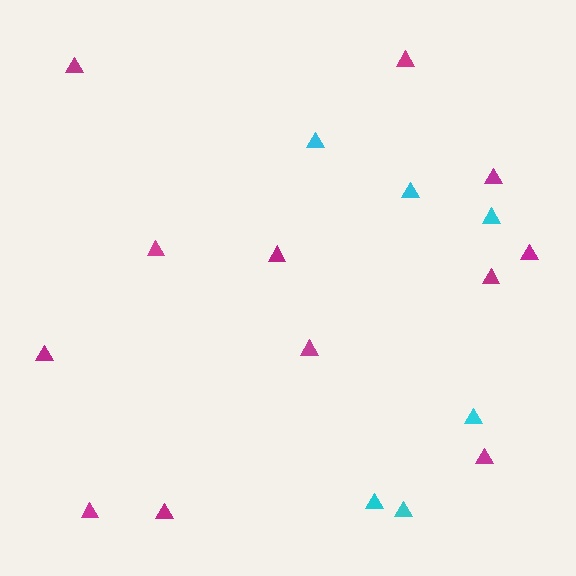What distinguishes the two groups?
There are 2 groups: one group of cyan triangles (6) and one group of magenta triangles (12).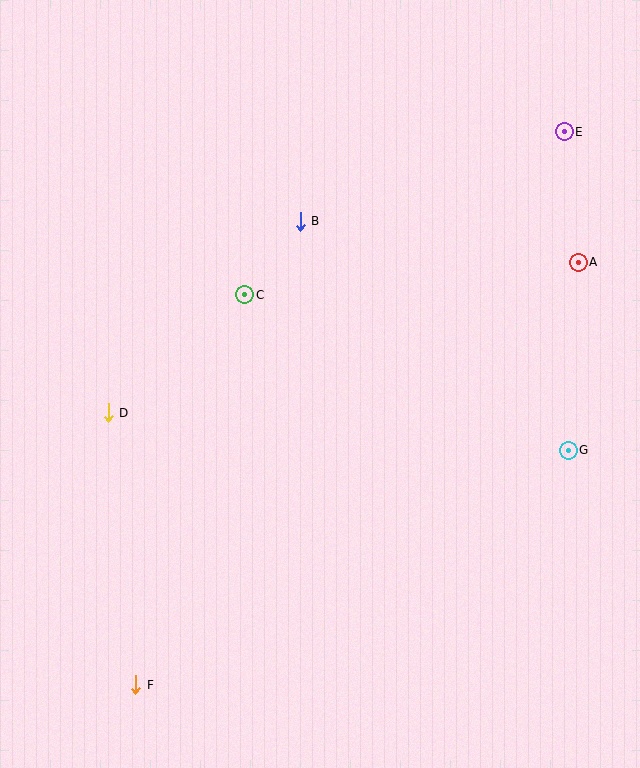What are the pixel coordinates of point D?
Point D is at (108, 413).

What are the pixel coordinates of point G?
Point G is at (568, 450).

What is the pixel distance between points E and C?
The distance between E and C is 359 pixels.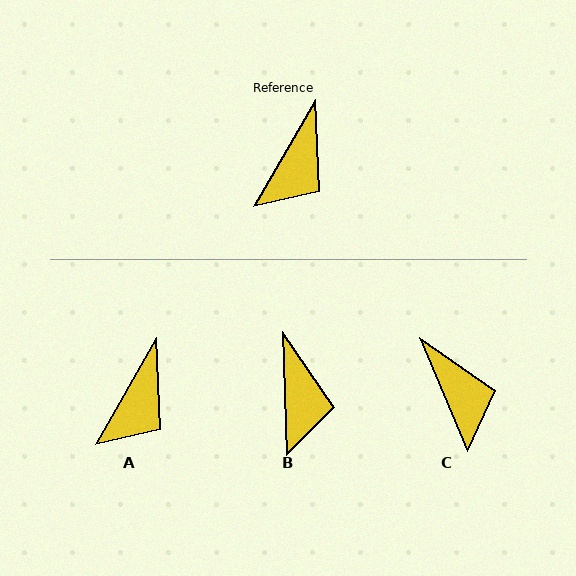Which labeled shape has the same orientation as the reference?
A.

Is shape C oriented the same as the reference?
No, it is off by about 52 degrees.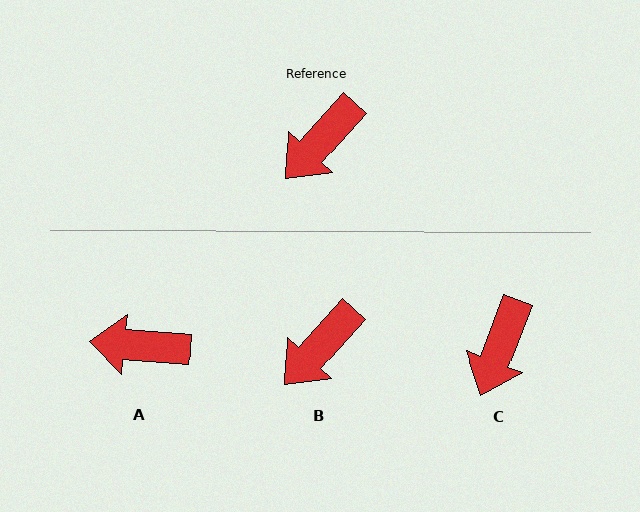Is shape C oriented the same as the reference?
No, it is off by about 21 degrees.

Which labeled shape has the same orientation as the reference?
B.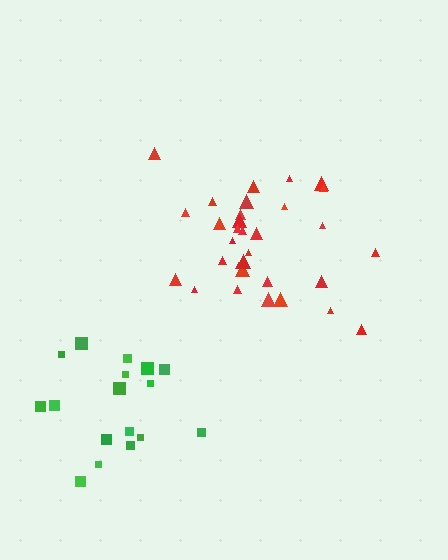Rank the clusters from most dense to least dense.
red, green.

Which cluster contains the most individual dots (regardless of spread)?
Red (33).